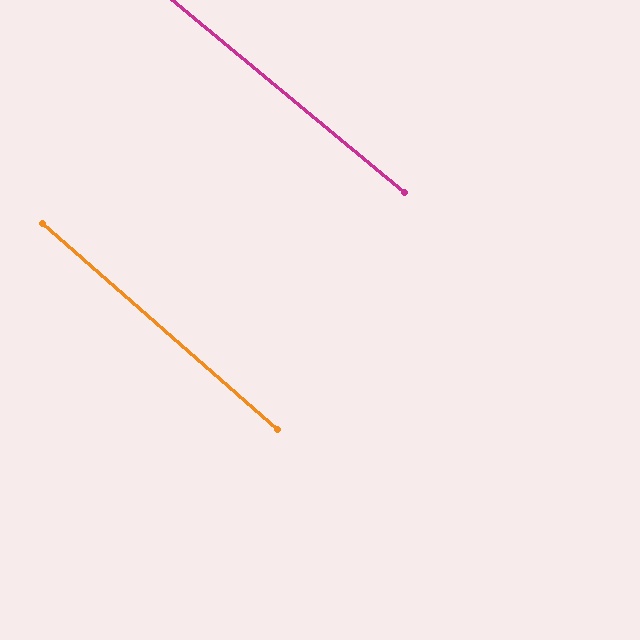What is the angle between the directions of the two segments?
Approximately 2 degrees.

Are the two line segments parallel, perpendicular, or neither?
Parallel — their directions differ by only 1.5°.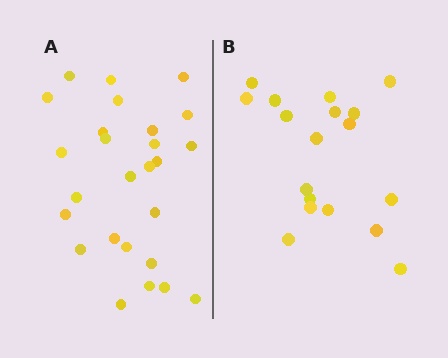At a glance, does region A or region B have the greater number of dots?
Region A (the left region) has more dots.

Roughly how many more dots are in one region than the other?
Region A has roughly 8 or so more dots than region B.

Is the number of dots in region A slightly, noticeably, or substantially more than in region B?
Region A has noticeably more, but not dramatically so. The ratio is roughly 1.4 to 1.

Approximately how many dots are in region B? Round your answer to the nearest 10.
About 20 dots. (The exact count is 18, which rounds to 20.)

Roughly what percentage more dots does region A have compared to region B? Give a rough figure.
About 45% more.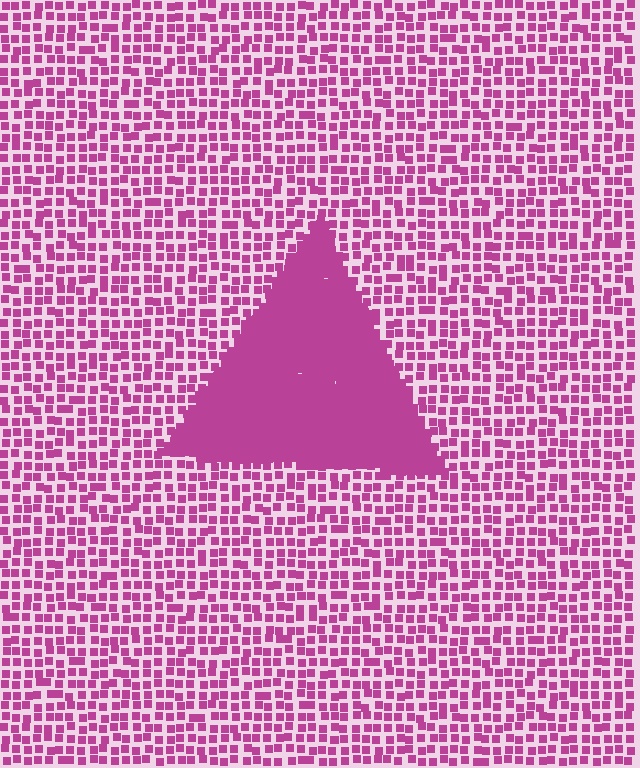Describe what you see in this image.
The image contains small magenta elements arranged at two different densities. A triangle-shaped region is visible where the elements are more densely packed than the surrounding area.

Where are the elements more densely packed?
The elements are more densely packed inside the triangle boundary.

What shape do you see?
I see a triangle.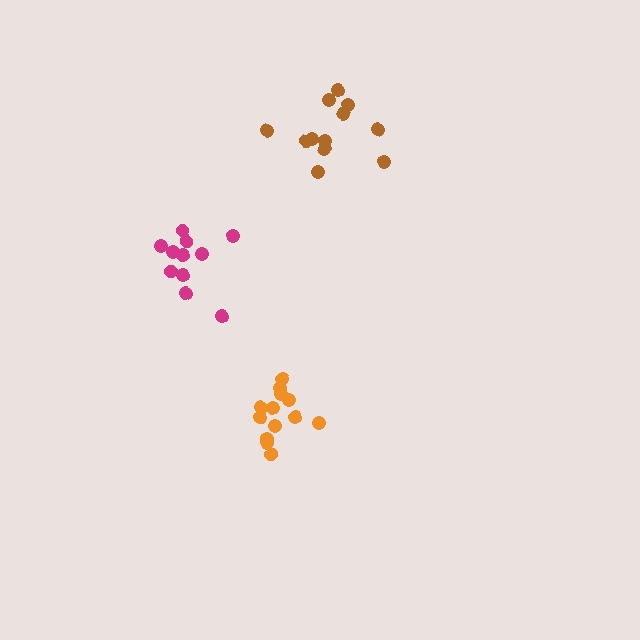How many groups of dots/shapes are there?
There are 3 groups.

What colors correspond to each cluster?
The clusters are colored: magenta, orange, brown.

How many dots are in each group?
Group 1: 11 dots, Group 2: 13 dots, Group 3: 12 dots (36 total).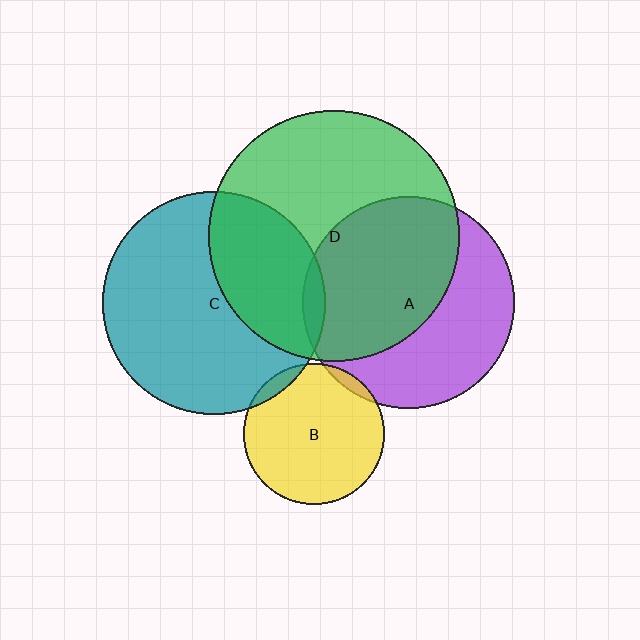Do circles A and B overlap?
Yes.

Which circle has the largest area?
Circle D (green).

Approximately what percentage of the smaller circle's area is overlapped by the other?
Approximately 5%.